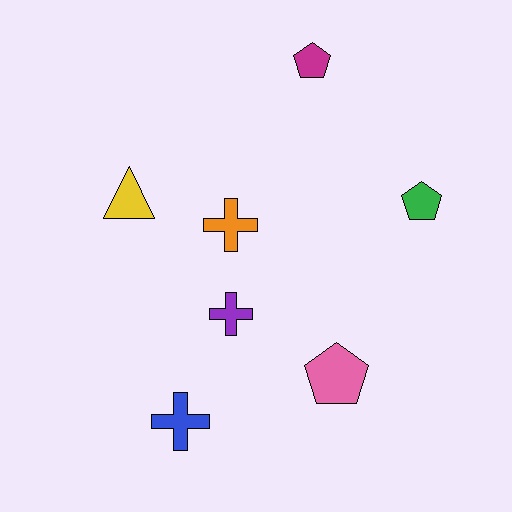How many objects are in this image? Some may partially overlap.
There are 7 objects.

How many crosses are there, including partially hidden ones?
There are 3 crosses.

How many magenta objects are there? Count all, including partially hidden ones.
There is 1 magenta object.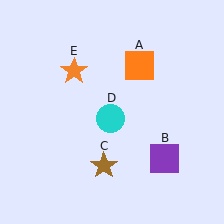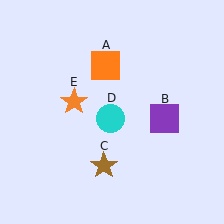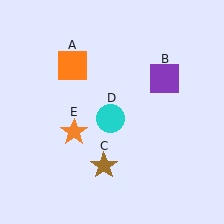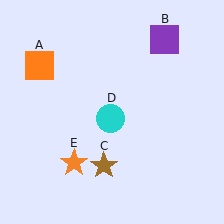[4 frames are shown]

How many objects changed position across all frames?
3 objects changed position: orange square (object A), purple square (object B), orange star (object E).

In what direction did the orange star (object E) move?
The orange star (object E) moved down.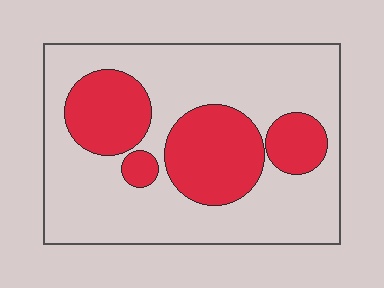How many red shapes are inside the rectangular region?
4.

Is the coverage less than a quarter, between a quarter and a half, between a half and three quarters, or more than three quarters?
Between a quarter and a half.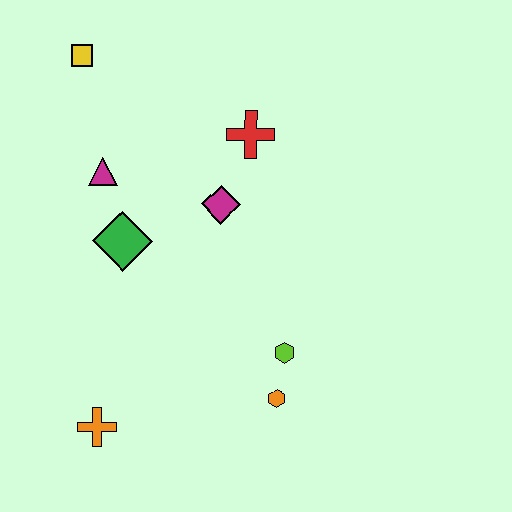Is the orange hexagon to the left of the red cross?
No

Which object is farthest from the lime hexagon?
The yellow square is farthest from the lime hexagon.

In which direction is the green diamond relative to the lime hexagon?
The green diamond is to the left of the lime hexagon.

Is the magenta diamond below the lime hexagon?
No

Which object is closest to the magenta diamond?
The red cross is closest to the magenta diamond.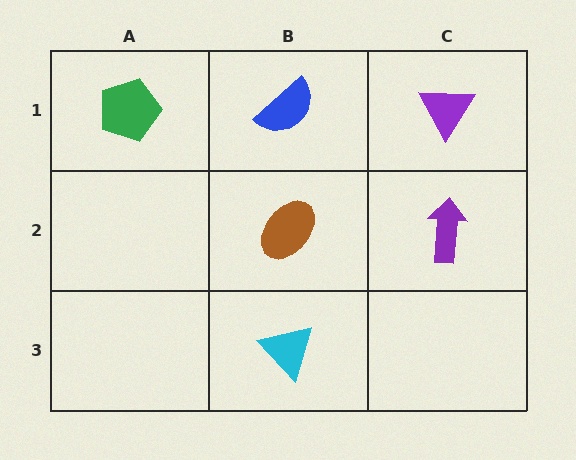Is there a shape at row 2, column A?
No, that cell is empty.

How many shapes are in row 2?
2 shapes.